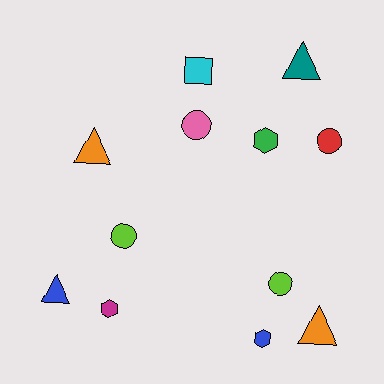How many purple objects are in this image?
There are no purple objects.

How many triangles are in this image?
There are 4 triangles.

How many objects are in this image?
There are 12 objects.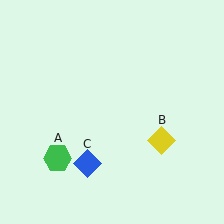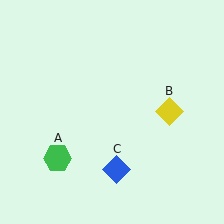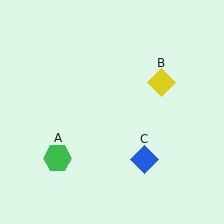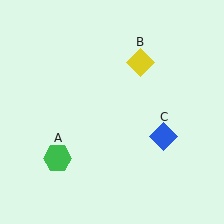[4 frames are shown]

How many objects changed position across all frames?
2 objects changed position: yellow diamond (object B), blue diamond (object C).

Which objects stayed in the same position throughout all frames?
Green hexagon (object A) remained stationary.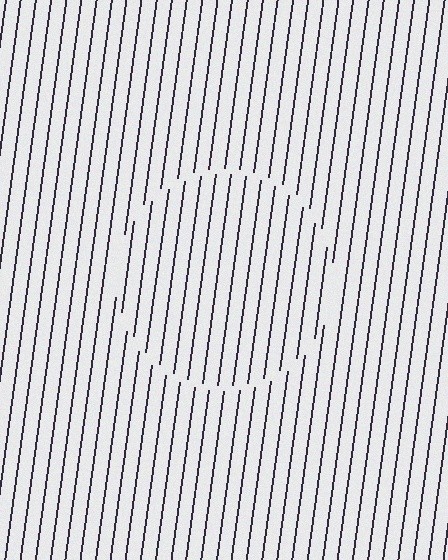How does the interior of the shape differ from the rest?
The interior of the shape contains the same grating, shifted by half a period — the contour is defined by the phase discontinuity where line-ends from the inner and outer gratings abut.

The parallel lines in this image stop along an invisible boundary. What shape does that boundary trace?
An illusory circle. The interior of the shape contains the same grating, shifted by half a period — the contour is defined by the phase discontinuity where line-ends from the inner and outer gratings abut.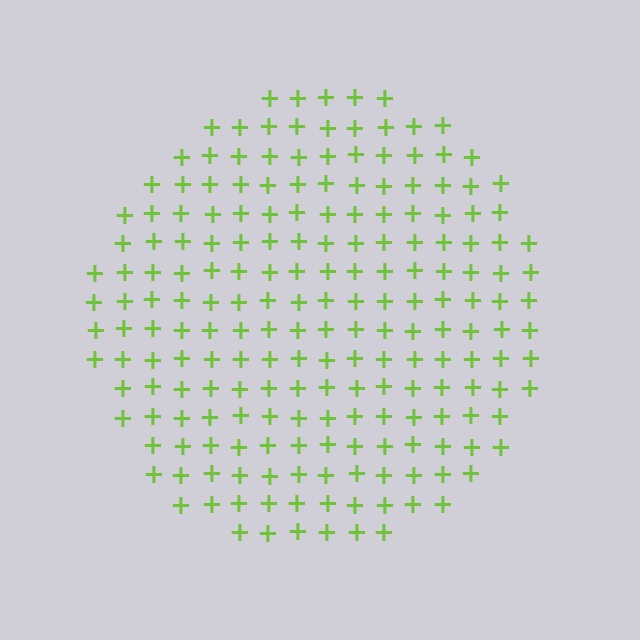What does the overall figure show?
The overall figure shows a circle.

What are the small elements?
The small elements are plus signs.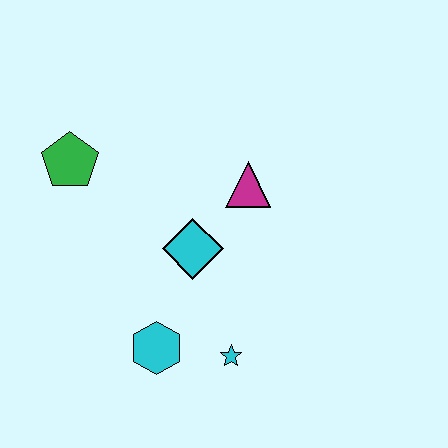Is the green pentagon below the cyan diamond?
No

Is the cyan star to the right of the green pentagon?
Yes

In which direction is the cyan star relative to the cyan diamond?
The cyan star is below the cyan diamond.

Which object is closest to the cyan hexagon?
The cyan star is closest to the cyan hexagon.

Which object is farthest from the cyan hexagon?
The green pentagon is farthest from the cyan hexagon.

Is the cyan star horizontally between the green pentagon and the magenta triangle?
Yes